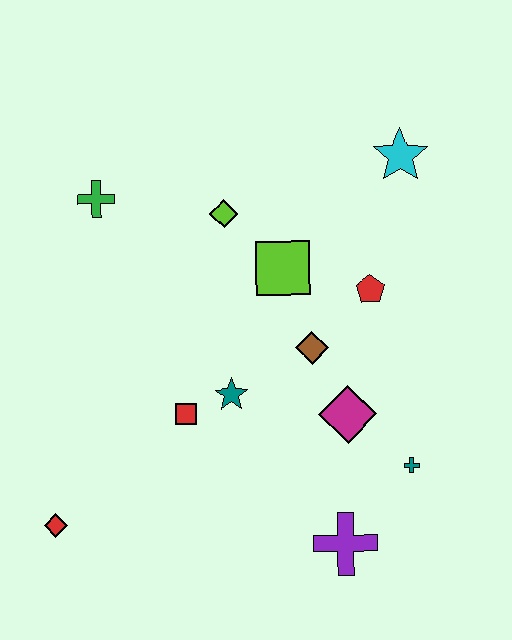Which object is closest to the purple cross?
The teal cross is closest to the purple cross.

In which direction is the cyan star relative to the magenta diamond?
The cyan star is above the magenta diamond.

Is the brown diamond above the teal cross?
Yes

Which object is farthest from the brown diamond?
The red diamond is farthest from the brown diamond.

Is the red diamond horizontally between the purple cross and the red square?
No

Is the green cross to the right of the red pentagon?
No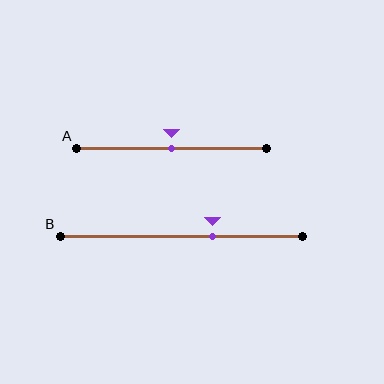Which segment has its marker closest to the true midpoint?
Segment A has its marker closest to the true midpoint.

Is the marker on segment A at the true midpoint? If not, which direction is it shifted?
Yes, the marker on segment A is at the true midpoint.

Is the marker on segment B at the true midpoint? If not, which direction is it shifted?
No, the marker on segment B is shifted to the right by about 13% of the segment length.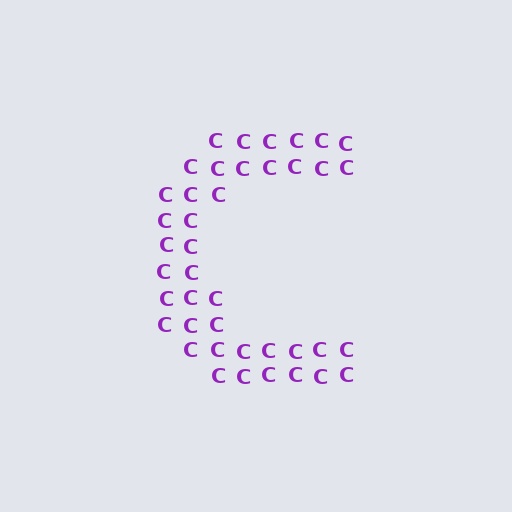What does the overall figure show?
The overall figure shows the letter C.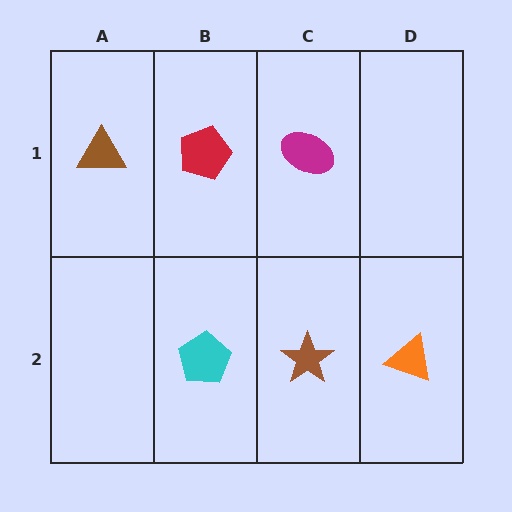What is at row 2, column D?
An orange triangle.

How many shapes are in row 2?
3 shapes.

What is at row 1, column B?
A red pentagon.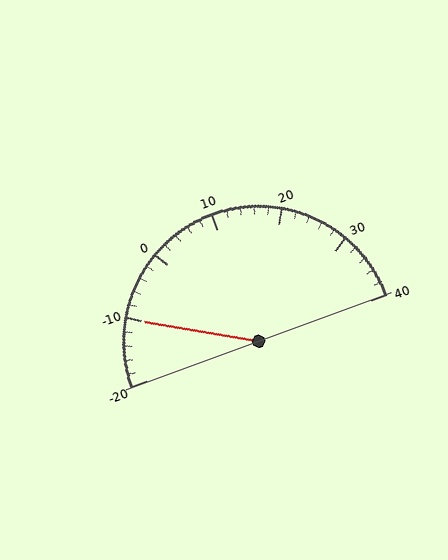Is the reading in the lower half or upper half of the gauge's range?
The reading is in the lower half of the range (-20 to 40).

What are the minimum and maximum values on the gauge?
The gauge ranges from -20 to 40.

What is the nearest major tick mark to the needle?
The nearest major tick mark is -10.